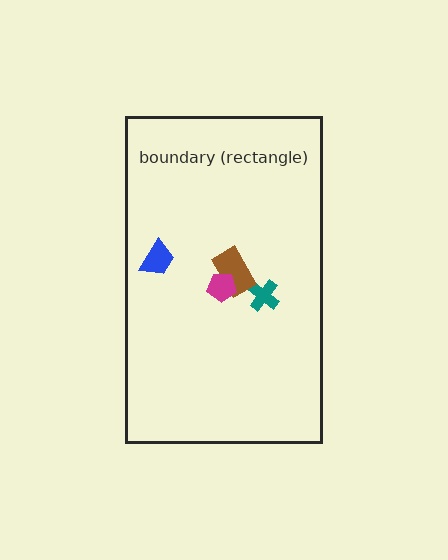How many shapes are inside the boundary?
4 inside, 0 outside.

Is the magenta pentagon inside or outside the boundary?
Inside.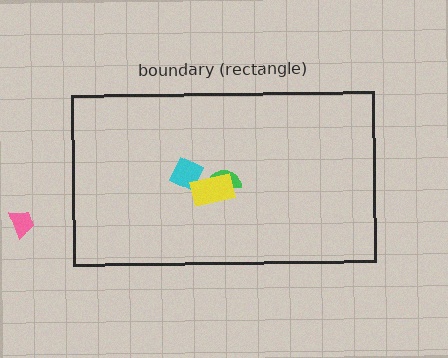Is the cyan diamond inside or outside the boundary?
Inside.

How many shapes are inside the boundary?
3 inside, 1 outside.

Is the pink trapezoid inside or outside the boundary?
Outside.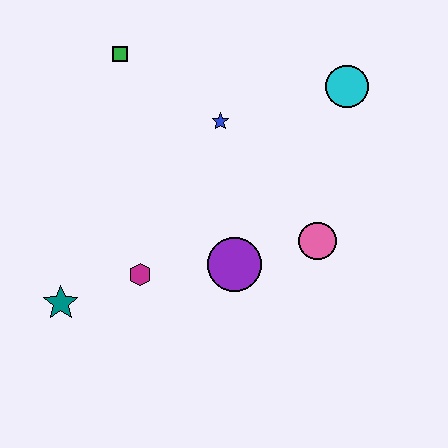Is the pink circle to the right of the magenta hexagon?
Yes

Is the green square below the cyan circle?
No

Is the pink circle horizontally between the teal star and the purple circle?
No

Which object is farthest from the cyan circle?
The teal star is farthest from the cyan circle.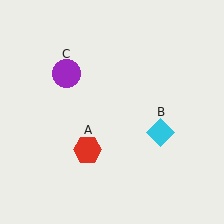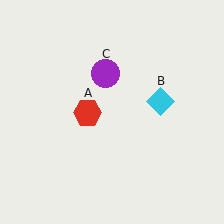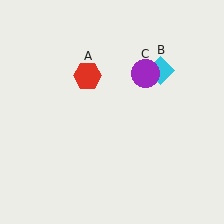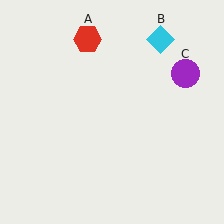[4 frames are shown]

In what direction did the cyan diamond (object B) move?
The cyan diamond (object B) moved up.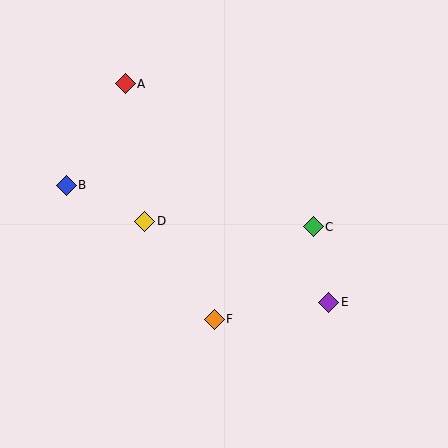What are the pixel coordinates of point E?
Point E is at (328, 302).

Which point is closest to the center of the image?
Point D at (145, 221) is closest to the center.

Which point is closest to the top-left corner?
Point A is closest to the top-left corner.